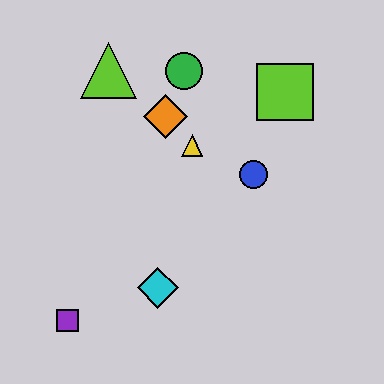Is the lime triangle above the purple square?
Yes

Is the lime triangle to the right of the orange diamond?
No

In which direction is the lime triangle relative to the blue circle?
The lime triangle is to the left of the blue circle.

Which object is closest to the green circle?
The orange diamond is closest to the green circle.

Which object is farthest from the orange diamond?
The purple square is farthest from the orange diamond.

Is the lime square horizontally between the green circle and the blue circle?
No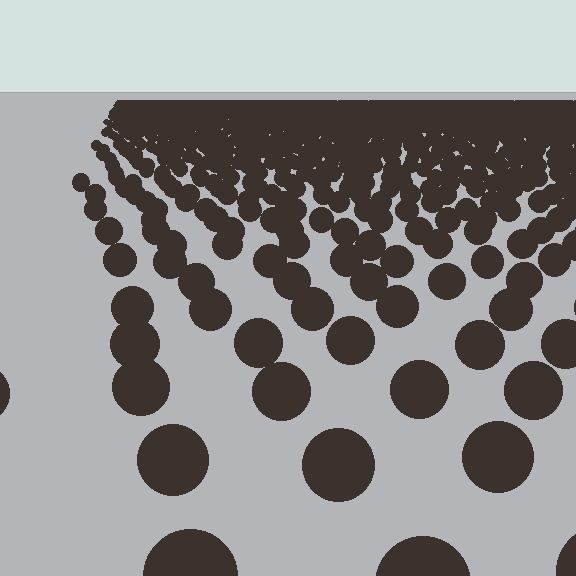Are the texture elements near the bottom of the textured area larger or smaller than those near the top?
Larger. Near the bottom, elements are closer to the viewer and appear at a bigger on-screen size.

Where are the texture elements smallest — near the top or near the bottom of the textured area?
Near the top.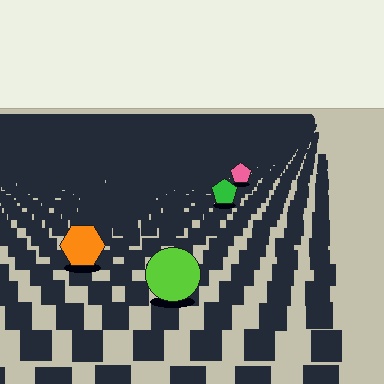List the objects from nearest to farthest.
From nearest to farthest: the lime circle, the orange hexagon, the green pentagon, the pink pentagon.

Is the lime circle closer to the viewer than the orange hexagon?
Yes. The lime circle is closer — you can tell from the texture gradient: the ground texture is coarser near it.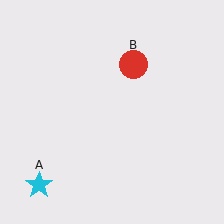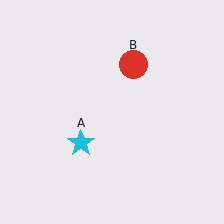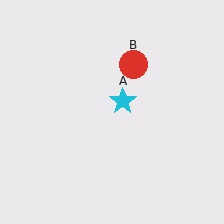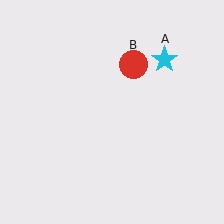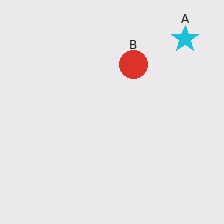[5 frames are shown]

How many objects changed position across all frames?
1 object changed position: cyan star (object A).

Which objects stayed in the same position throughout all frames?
Red circle (object B) remained stationary.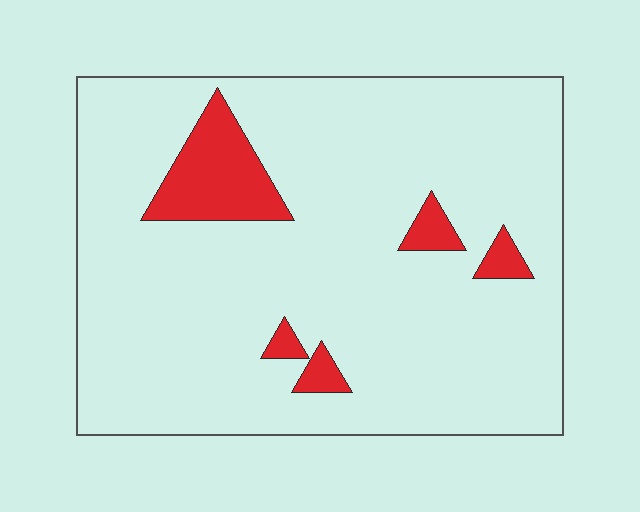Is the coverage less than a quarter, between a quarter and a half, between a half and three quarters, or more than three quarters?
Less than a quarter.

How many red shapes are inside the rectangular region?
5.